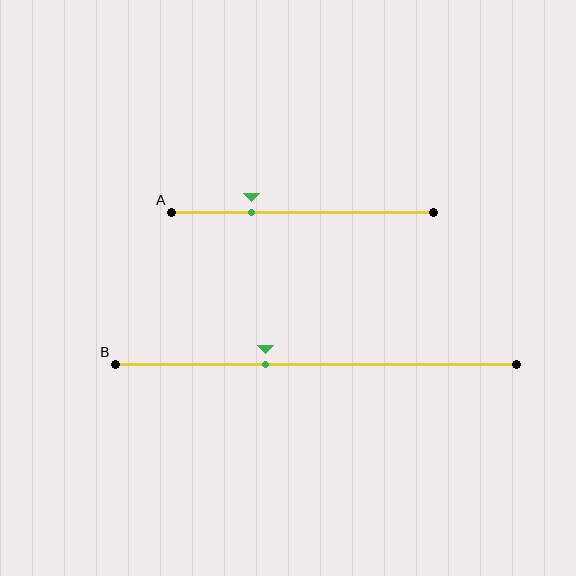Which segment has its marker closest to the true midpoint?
Segment B has its marker closest to the true midpoint.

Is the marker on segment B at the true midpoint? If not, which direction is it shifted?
No, the marker on segment B is shifted to the left by about 13% of the segment length.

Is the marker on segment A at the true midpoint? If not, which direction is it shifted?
No, the marker on segment A is shifted to the left by about 19% of the segment length.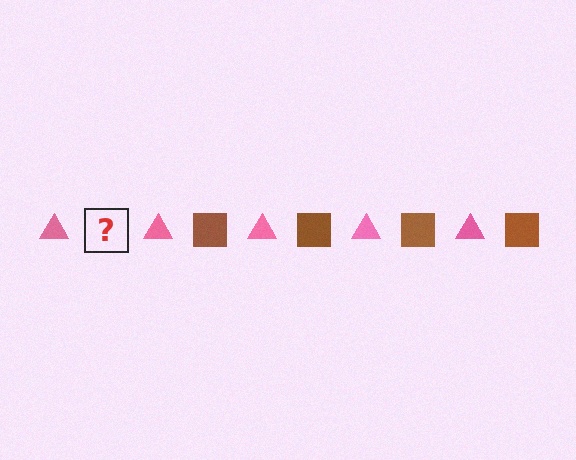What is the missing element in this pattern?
The missing element is a brown square.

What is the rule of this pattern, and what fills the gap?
The rule is that the pattern alternates between pink triangle and brown square. The gap should be filled with a brown square.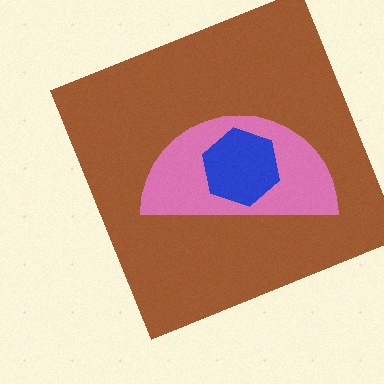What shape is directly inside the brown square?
The pink semicircle.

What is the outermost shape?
The brown square.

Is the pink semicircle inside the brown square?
Yes.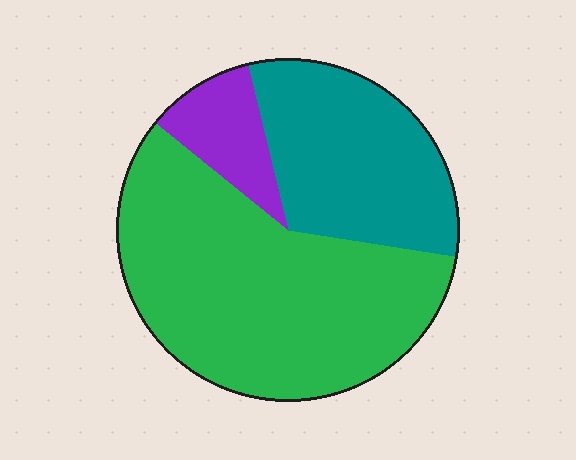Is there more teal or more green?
Green.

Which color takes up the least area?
Purple, at roughly 10%.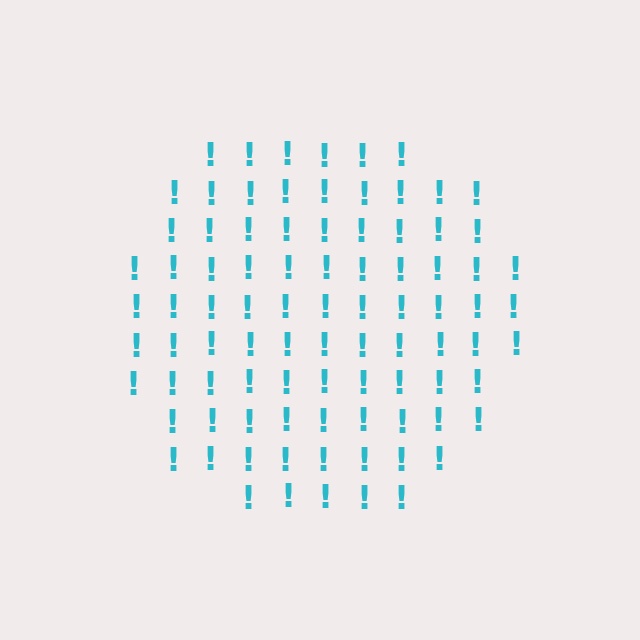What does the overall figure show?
The overall figure shows a circle.